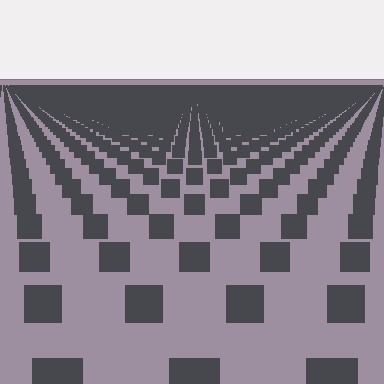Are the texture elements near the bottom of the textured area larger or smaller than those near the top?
Larger. Near the bottom, elements are closer to the viewer and appear at a bigger on-screen size.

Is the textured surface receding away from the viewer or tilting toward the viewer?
The surface is receding away from the viewer. Texture elements get smaller and denser toward the top.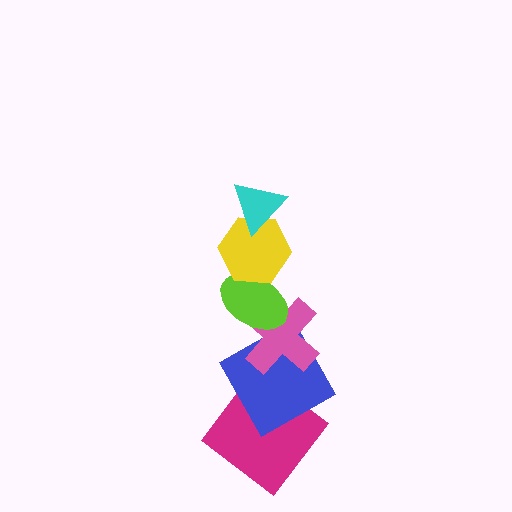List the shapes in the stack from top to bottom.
From top to bottom: the cyan triangle, the yellow hexagon, the lime ellipse, the pink cross, the blue square, the magenta diamond.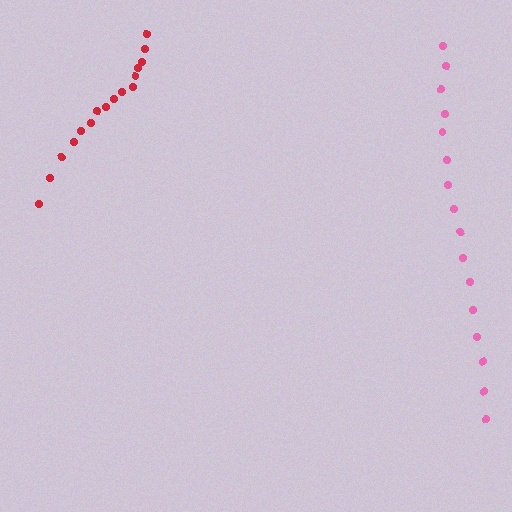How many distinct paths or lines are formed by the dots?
There are 2 distinct paths.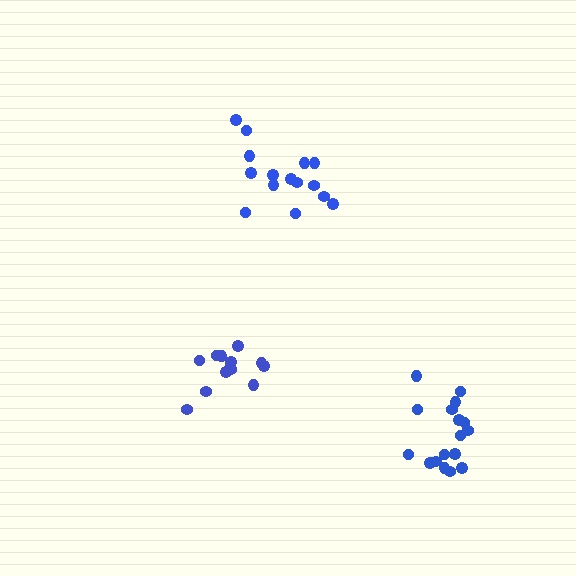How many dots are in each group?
Group 1: 17 dots, Group 2: 13 dots, Group 3: 15 dots (45 total).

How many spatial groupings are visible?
There are 3 spatial groupings.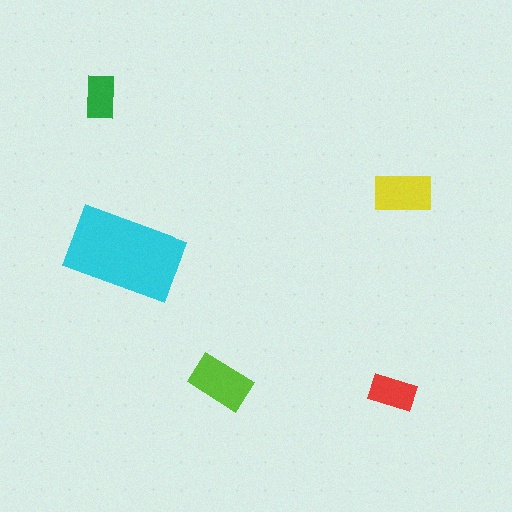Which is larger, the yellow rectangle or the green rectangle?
The yellow one.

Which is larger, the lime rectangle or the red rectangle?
The lime one.